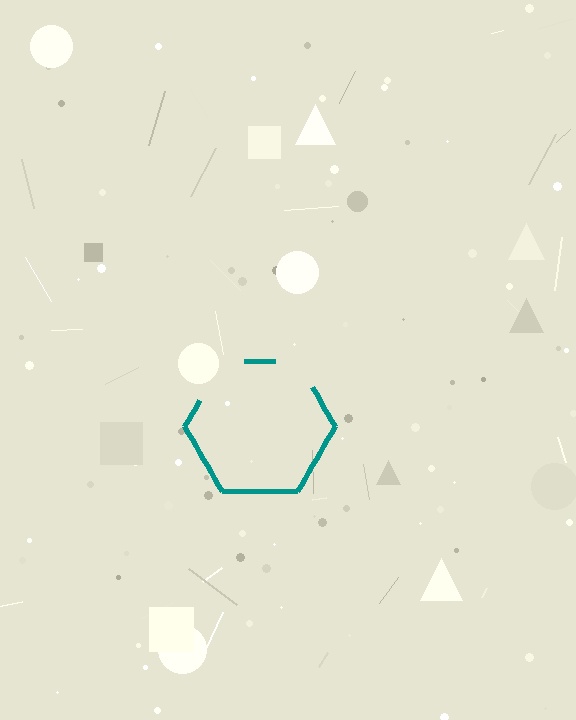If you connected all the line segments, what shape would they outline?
They would outline a hexagon.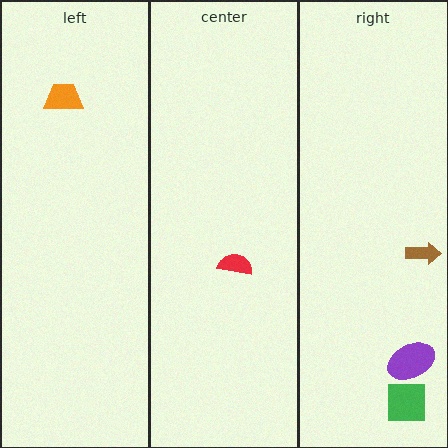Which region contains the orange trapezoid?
The left region.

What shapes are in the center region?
The red semicircle.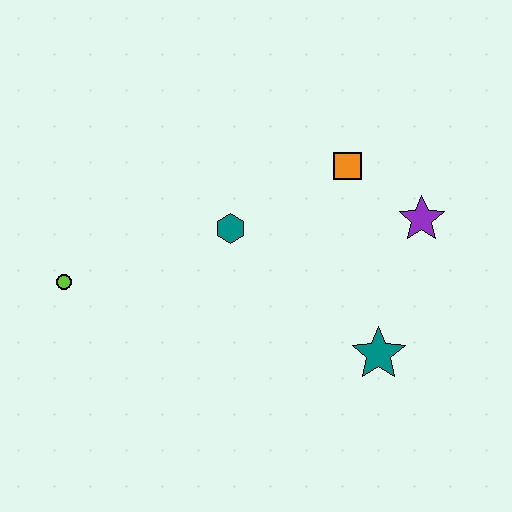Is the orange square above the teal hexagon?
Yes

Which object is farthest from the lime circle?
The purple star is farthest from the lime circle.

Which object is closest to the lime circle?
The teal hexagon is closest to the lime circle.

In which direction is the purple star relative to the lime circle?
The purple star is to the right of the lime circle.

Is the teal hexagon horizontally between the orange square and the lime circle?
Yes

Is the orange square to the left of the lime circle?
No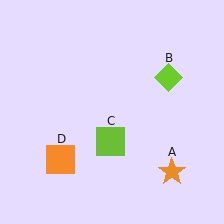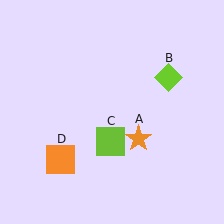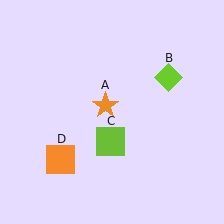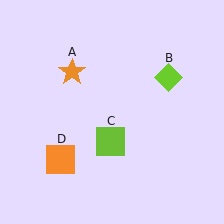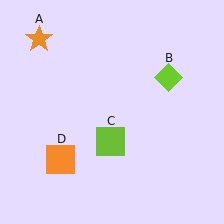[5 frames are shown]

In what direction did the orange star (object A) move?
The orange star (object A) moved up and to the left.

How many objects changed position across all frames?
1 object changed position: orange star (object A).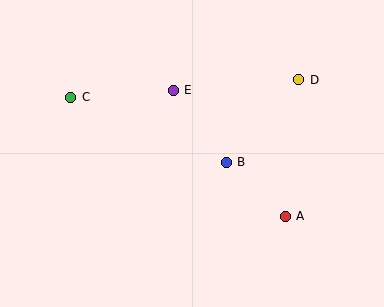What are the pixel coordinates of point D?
Point D is at (299, 80).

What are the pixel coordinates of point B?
Point B is at (226, 162).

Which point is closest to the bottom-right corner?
Point A is closest to the bottom-right corner.